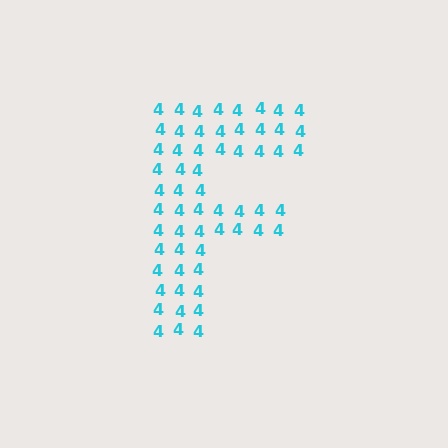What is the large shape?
The large shape is the letter F.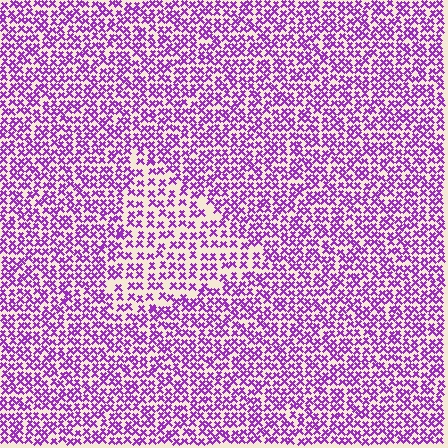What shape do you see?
I see a triangle.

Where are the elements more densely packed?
The elements are more densely packed outside the triangle boundary.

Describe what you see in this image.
The image contains small purple elements arranged at two different densities. A triangle-shaped region is visible where the elements are less densely packed than the surrounding area.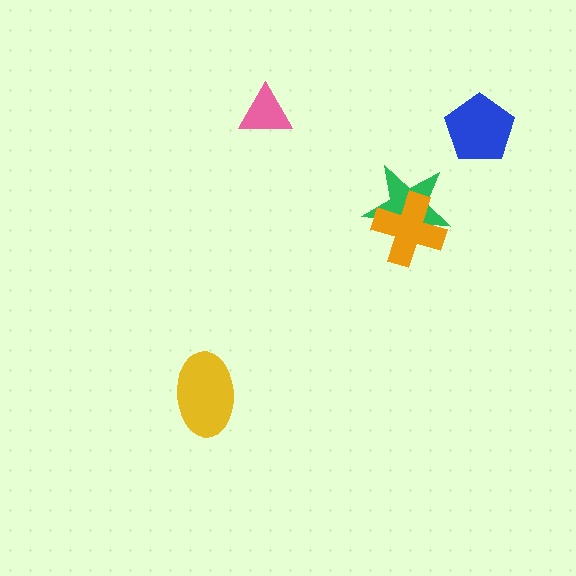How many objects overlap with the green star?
1 object overlaps with the green star.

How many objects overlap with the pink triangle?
0 objects overlap with the pink triangle.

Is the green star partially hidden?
Yes, it is partially covered by another shape.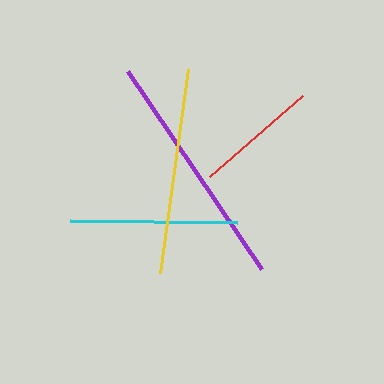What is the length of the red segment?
The red segment is approximately 123 pixels long.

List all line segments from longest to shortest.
From longest to shortest: purple, yellow, cyan, red.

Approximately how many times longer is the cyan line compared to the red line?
The cyan line is approximately 1.4 times the length of the red line.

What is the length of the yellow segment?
The yellow segment is approximately 206 pixels long.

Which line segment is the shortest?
The red line is the shortest at approximately 123 pixels.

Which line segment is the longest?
The purple line is the longest at approximately 238 pixels.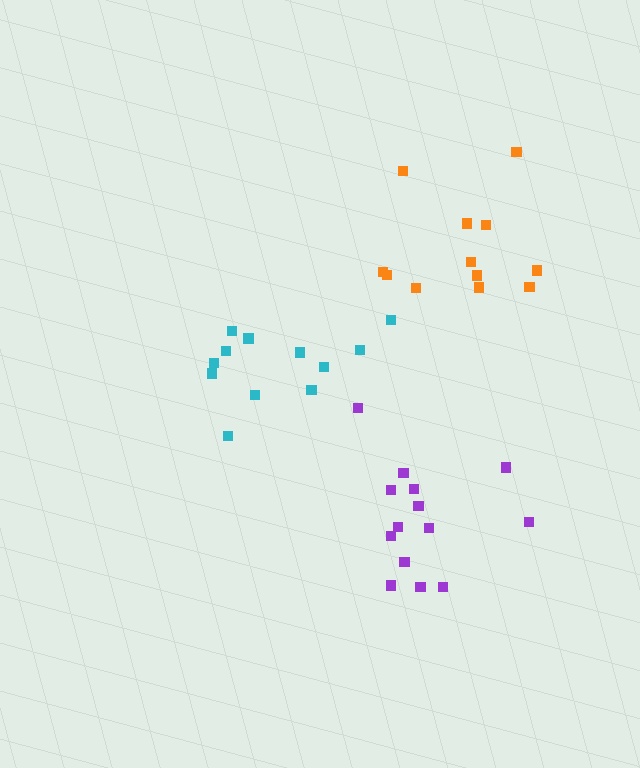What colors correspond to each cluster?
The clusters are colored: orange, cyan, purple.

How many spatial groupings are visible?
There are 3 spatial groupings.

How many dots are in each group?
Group 1: 12 dots, Group 2: 12 dots, Group 3: 14 dots (38 total).